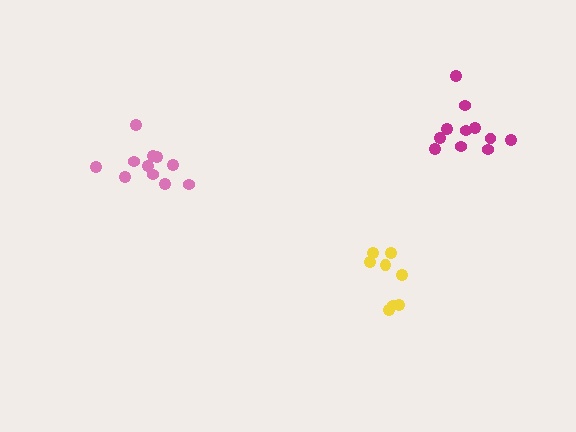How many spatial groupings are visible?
There are 3 spatial groupings.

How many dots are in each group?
Group 1: 11 dots, Group 2: 8 dots, Group 3: 11 dots (30 total).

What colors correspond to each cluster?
The clusters are colored: magenta, yellow, pink.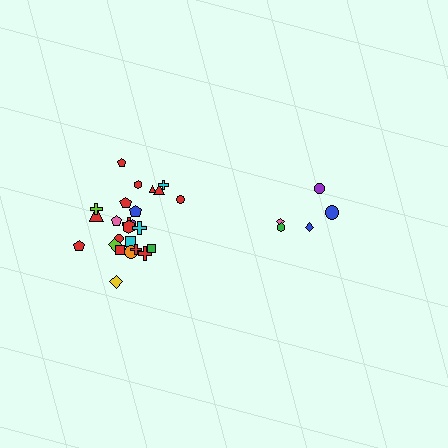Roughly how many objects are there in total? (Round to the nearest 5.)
Roughly 30 objects in total.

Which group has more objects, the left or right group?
The left group.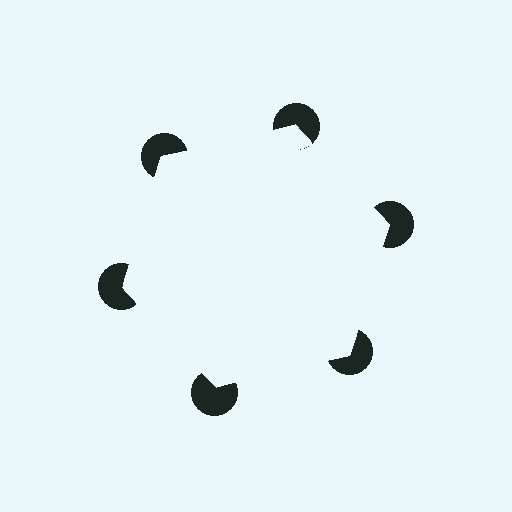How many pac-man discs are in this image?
There are 6 — one at each vertex of the illusory hexagon.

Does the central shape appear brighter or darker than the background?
It typically appears slightly brighter than the background, even though no actual brightness change is drawn.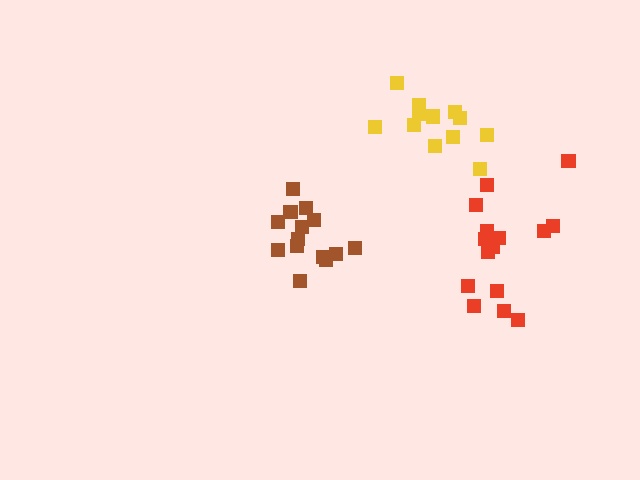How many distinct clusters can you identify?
There are 3 distinct clusters.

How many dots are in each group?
Group 1: 14 dots, Group 2: 15 dots, Group 3: 12 dots (41 total).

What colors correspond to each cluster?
The clusters are colored: brown, red, yellow.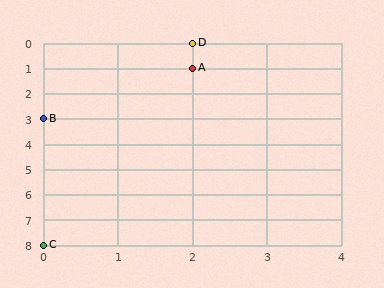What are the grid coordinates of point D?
Point D is at grid coordinates (2, 0).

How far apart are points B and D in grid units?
Points B and D are 2 columns and 3 rows apart (about 3.6 grid units diagonally).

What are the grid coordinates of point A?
Point A is at grid coordinates (2, 1).